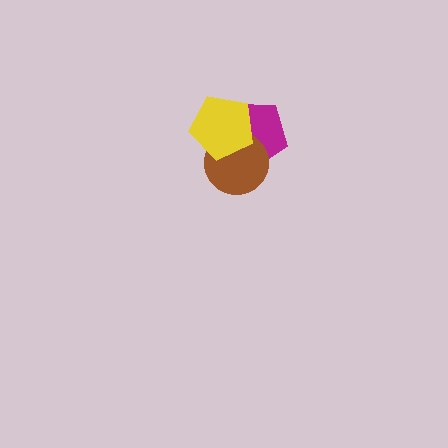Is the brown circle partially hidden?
Yes, it is partially covered by another shape.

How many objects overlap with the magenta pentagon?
2 objects overlap with the magenta pentagon.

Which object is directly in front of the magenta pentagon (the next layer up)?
The brown circle is directly in front of the magenta pentagon.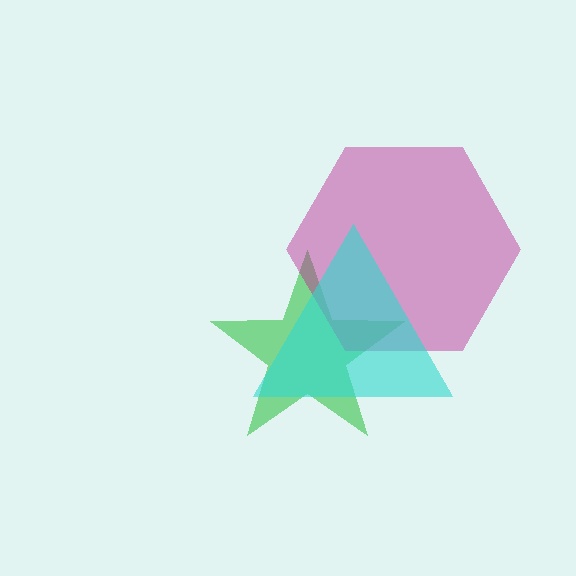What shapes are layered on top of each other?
The layered shapes are: a green star, a magenta hexagon, a cyan triangle.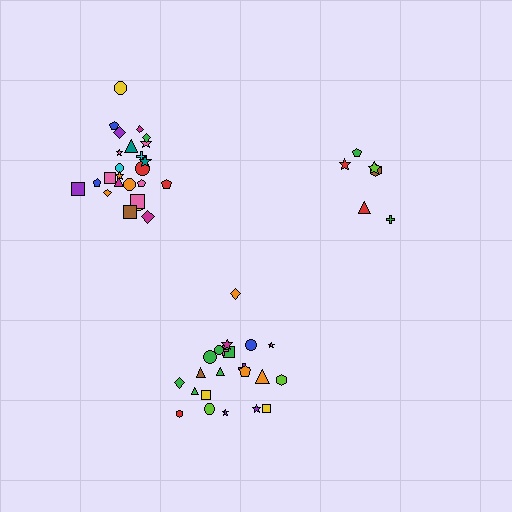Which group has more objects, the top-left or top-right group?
The top-left group.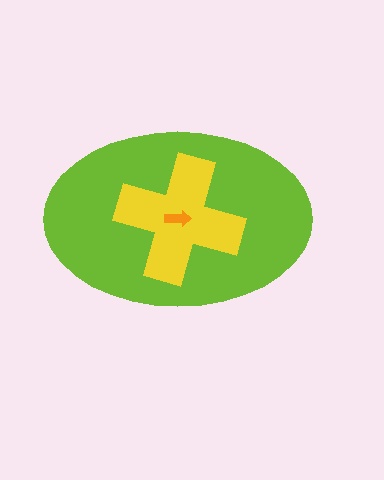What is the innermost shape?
The orange arrow.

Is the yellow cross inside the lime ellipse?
Yes.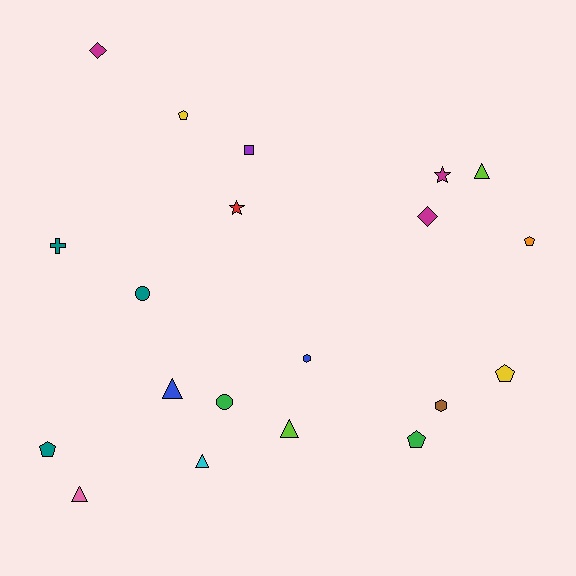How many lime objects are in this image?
There are 2 lime objects.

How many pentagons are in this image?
There are 5 pentagons.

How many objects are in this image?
There are 20 objects.